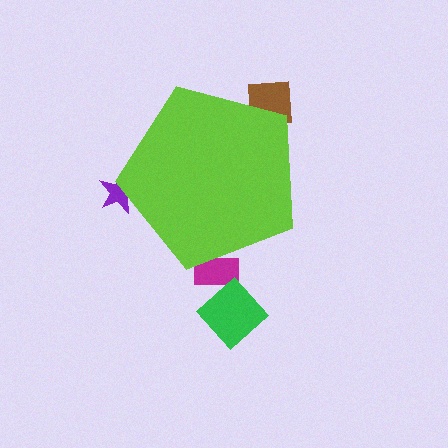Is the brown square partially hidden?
Yes, the brown square is partially hidden behind the lime pentagon.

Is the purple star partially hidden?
Yes, the purple star is partially hidden behind the lime pentagon.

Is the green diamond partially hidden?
No, the green diamond is fully visible.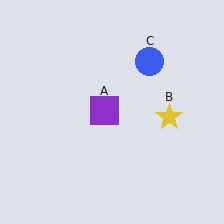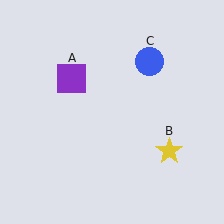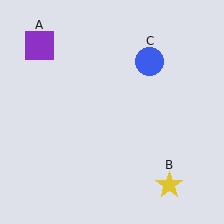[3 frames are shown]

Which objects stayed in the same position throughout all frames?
Blue circle (object C) remained stationary.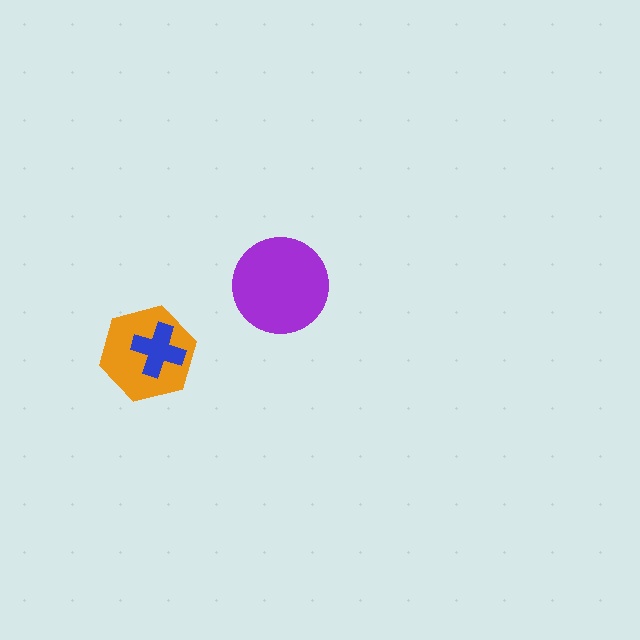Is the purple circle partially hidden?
No, no other shape covers it.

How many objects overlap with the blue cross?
1 object overlaps with the blue cross.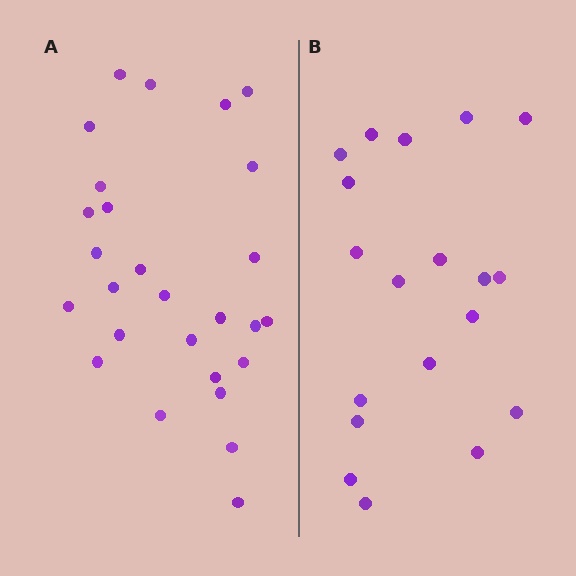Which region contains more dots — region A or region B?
Region A (the left region) has more dots.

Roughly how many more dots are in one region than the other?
Region A has roughly 8 or so more dots than region B.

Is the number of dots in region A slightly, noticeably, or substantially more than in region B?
Region A has noticeably more, but not dramatically so. The ratio is roughly 1.4 to 1.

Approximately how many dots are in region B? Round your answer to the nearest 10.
About 20 dots. (The exact count is 19, which rounds to 20.)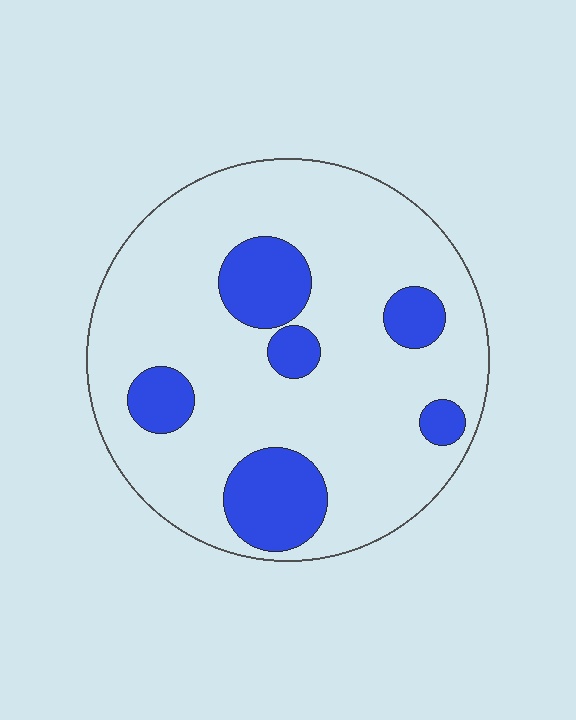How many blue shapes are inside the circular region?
6.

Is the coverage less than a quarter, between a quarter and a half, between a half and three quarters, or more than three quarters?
Less than a quarter.